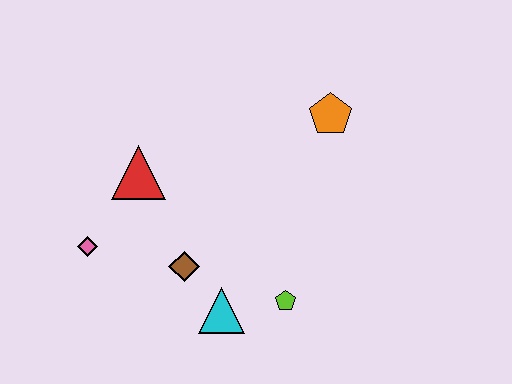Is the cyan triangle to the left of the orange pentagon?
Yes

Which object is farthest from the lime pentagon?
The pink diamond is farthest from the lime pentagon.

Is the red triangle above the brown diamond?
Yes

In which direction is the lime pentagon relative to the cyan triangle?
The lime pentagon is to the right of the cyan triangle.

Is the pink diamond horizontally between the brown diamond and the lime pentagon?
No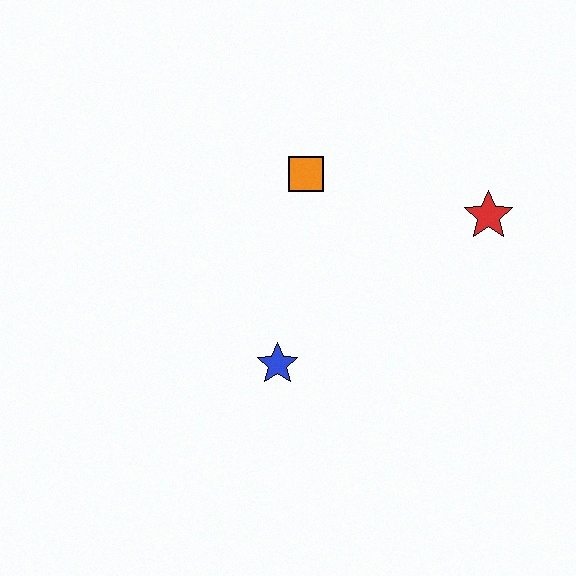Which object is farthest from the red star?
The blue star is farthest from the red star.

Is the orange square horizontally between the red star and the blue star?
Yes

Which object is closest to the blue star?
The orange square is closest to the blue star.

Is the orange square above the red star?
Yes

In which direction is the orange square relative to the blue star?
The orange square is above the blue star.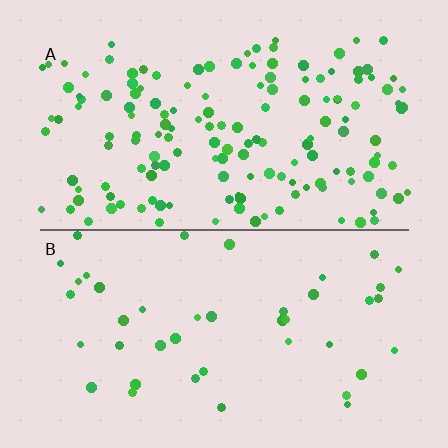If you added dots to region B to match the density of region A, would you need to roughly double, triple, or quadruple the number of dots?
Approximately quadruple.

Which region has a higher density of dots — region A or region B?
A (the top).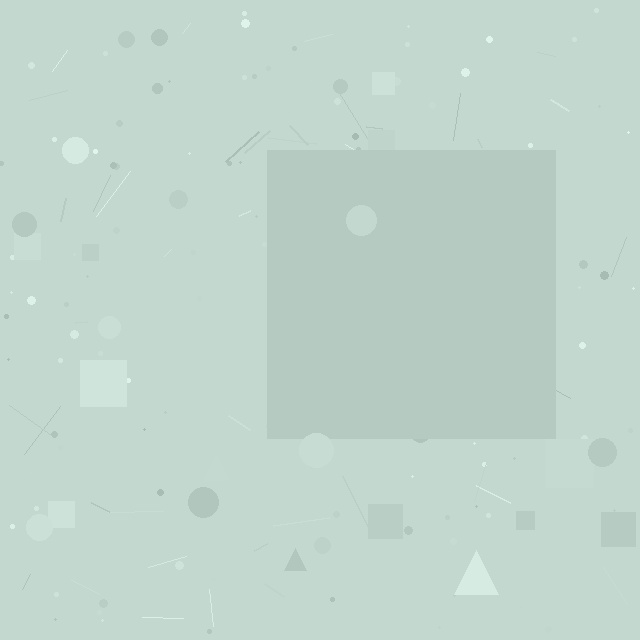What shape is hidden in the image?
A square is hidden in the image.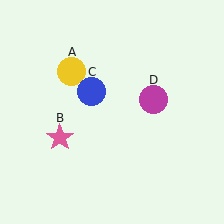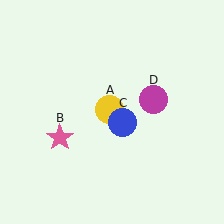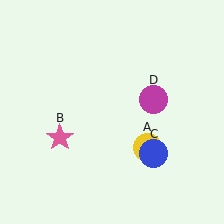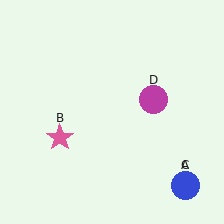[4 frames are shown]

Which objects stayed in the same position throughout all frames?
Pink star (object B) and magenta circle (object D) remained stationary.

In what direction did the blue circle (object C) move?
The blue circle (object C) moved down and to the right.